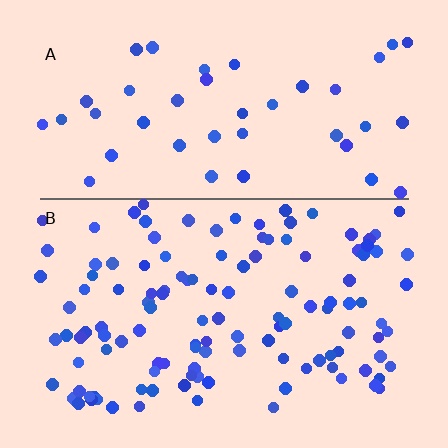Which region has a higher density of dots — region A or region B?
B (the bottom).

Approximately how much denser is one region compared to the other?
Approximately 2.8× — region B over region A.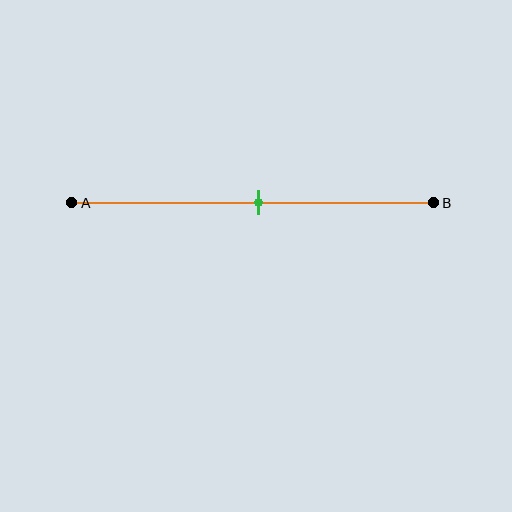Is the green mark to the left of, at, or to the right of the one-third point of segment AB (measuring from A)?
The green mark is to the right of the one-third point of segment AB.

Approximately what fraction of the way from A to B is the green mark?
The green mark is approximately 50% of the way from A to B.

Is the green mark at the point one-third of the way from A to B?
No, the mark is at about 50% from A, not at the 33% one-third point.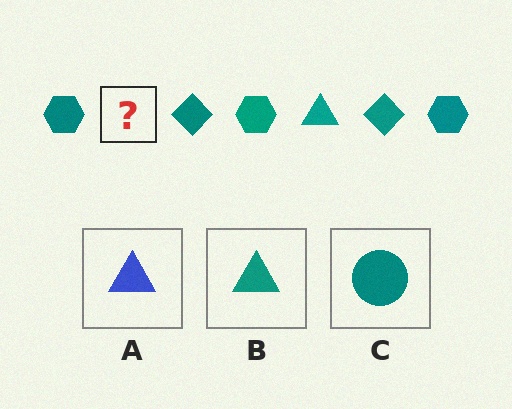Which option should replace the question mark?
Option B.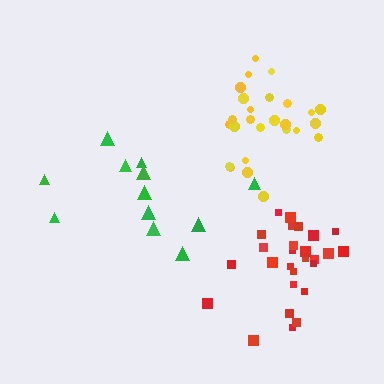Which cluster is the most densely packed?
Red.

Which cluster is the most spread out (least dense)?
Green.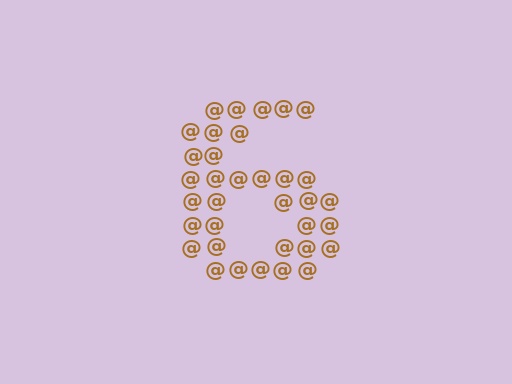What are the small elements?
The small elements are at signs.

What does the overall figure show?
The overall figure shows the digit 6.